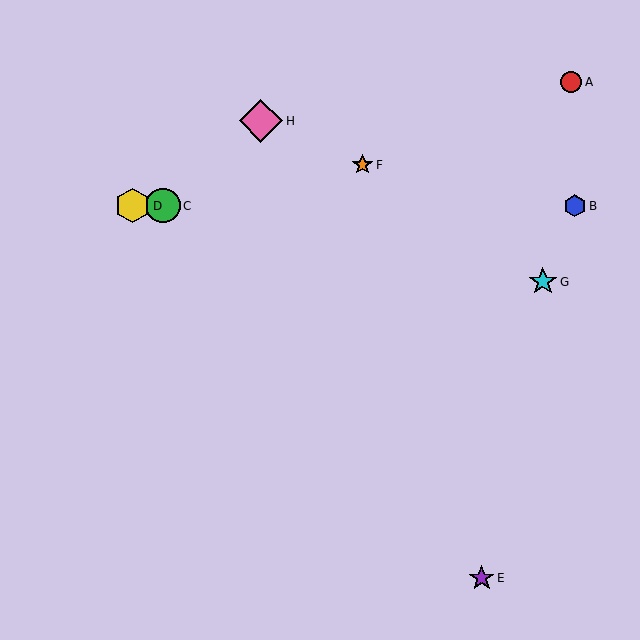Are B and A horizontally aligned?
No, B is at y≈206 and A is at y≈82.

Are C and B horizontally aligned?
Yes, both are at y≈206.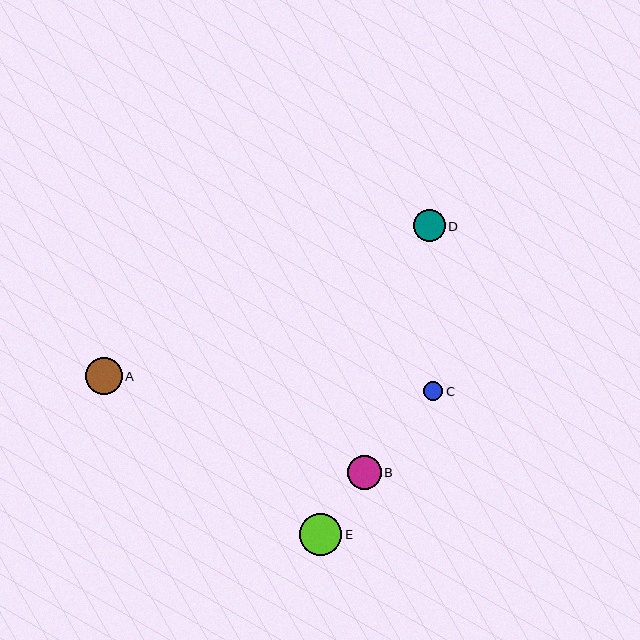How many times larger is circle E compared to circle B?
Circle E is approximately 1.3 times the size of circle B.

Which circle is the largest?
Circle E is the largest with a size of approximately 42 pixels.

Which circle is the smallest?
Circle C is the smallest with a size of approximately 19 pixels.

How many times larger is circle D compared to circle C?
Circle D is approximately 1.7 times the size of circle C.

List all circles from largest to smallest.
From largest to smallest: E, A, B, D, C.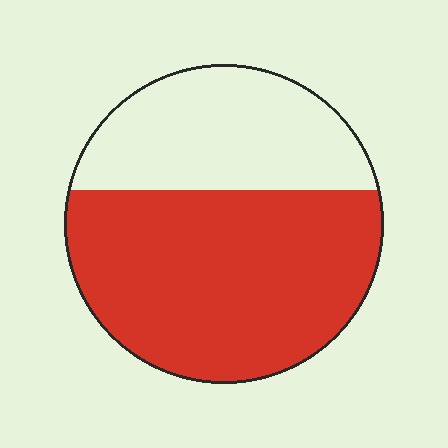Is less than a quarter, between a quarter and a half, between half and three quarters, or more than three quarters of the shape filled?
Between half and three quarters.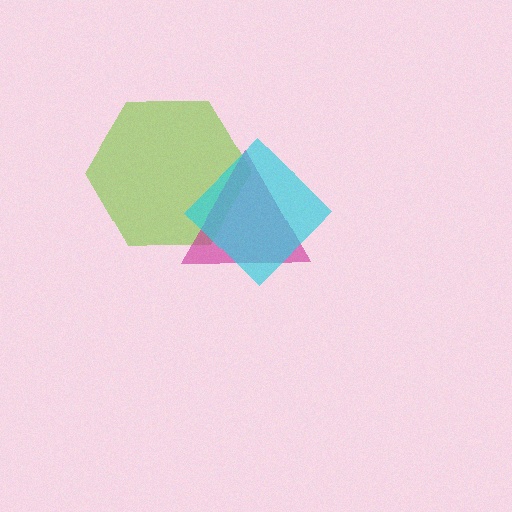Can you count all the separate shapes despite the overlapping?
Yes, there are 3 separate shapes.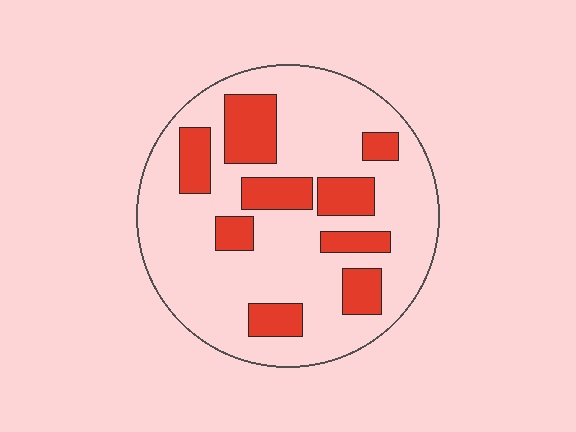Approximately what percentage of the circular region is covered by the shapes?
Approximately 25%.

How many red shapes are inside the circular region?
9.